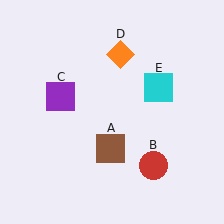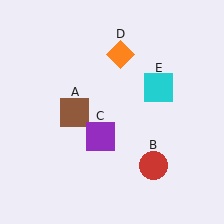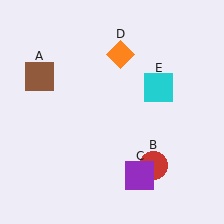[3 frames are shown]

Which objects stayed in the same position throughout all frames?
Red circle (object B) and orange diamond (object D) and cyan square (object E) remained stationary.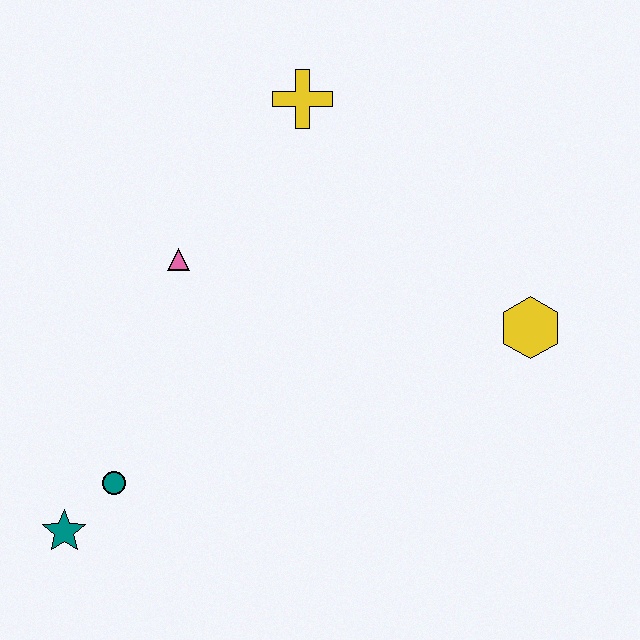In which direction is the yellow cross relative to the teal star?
The yellow cross is above the teal star.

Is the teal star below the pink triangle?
Yes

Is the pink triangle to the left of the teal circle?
No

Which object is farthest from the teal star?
The yellow hexagon is farthest from the teal star.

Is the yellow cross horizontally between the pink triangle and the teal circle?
No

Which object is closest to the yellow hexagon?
The yellow cross is closest to the yellow hexagon.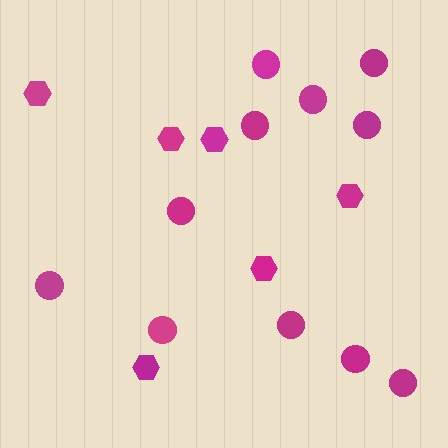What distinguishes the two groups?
There are 2 groups: one group of hexagons (6) and one group of circles (11).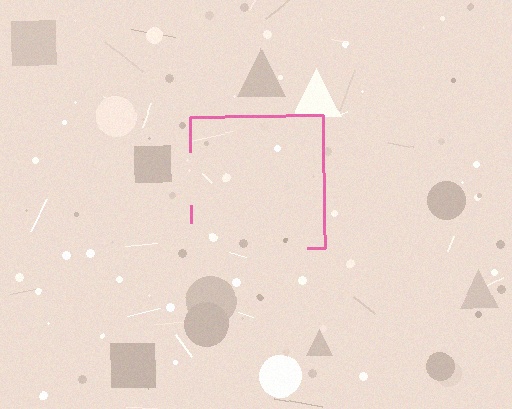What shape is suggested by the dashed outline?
The dashed outline suggests a square.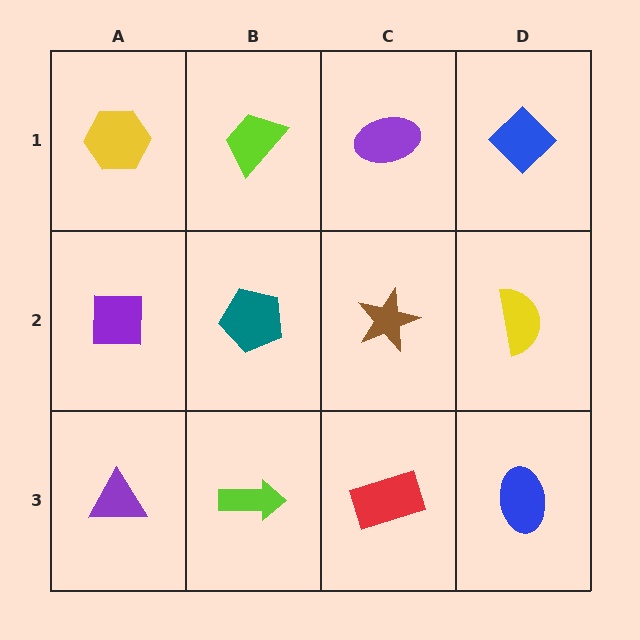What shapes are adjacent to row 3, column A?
A purple square (row 2, column A), a lime arrow (row 3, column B).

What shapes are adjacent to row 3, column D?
A yellow semicircle (row 2, column D), a red rectangle (row 3, column C).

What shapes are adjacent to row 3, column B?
A teal pentagon (row 2, column B), a purple triangle (row 3, column A), a red rectangle (row 3, column C).